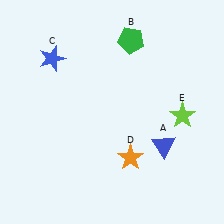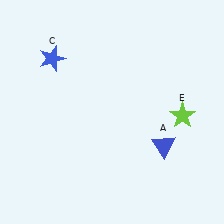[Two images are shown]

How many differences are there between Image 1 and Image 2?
There are 2 differences between the two images.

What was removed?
The green pentagon (B), the orange star (D) were removed in Image 2.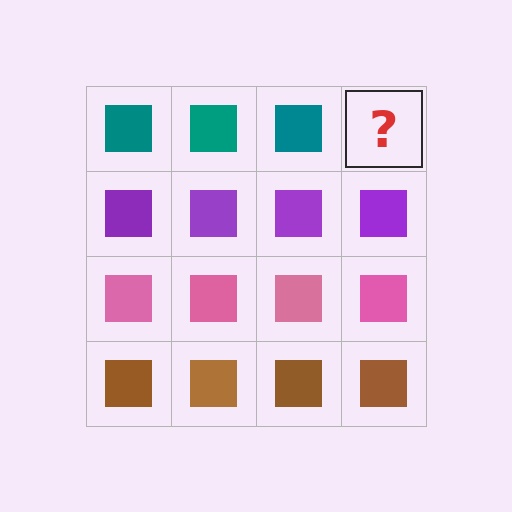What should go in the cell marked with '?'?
The missing cell should contain a teal square.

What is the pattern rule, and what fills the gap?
The rule is that each row has a consistent color. The gap should be filled with a teal square.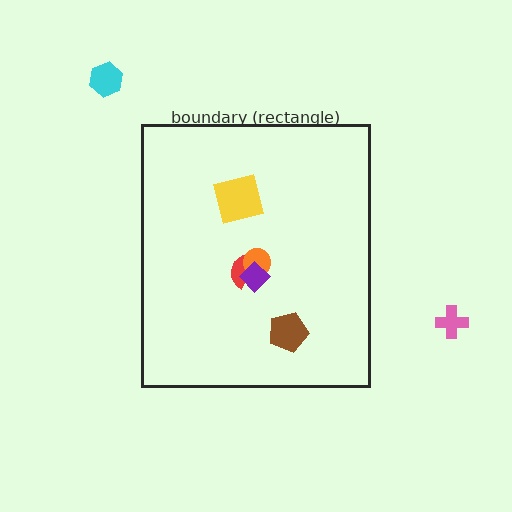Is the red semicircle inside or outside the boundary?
Inside.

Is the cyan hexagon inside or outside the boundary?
Outside.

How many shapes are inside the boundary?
5 inside, 2 outside.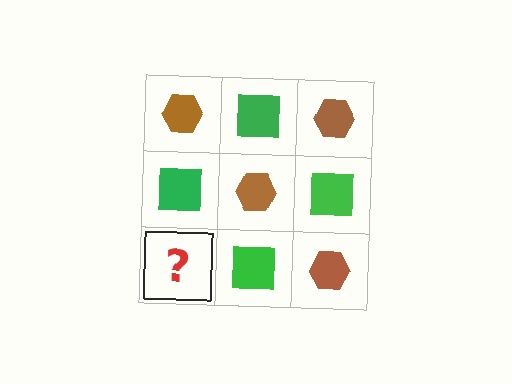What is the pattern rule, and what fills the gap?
The rule is that it alternates brown hexagon and green square in a checkerboard pattern. The gap should be filled with a brown hexagon.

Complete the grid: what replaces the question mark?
The question mark should be replaced with a brown hexagon.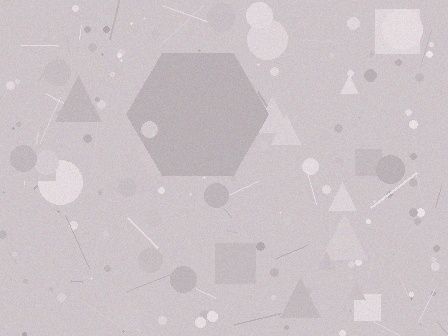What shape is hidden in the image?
A hexagon is hidden in the image.